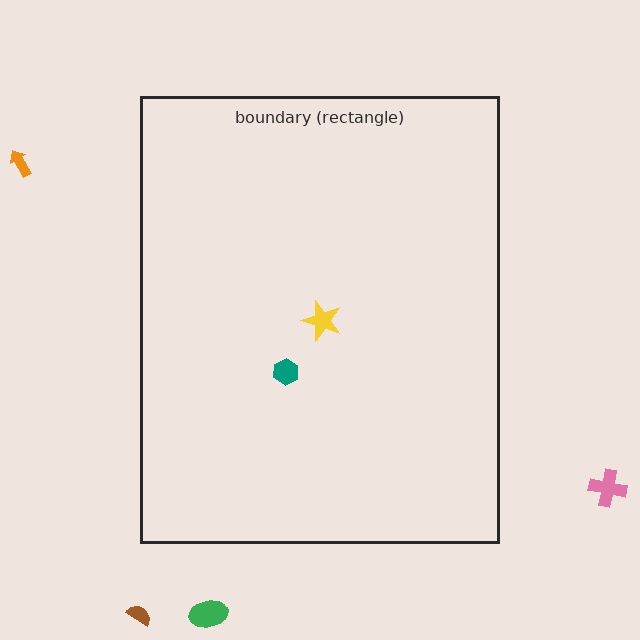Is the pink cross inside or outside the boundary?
Outside.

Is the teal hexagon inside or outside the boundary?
Inside.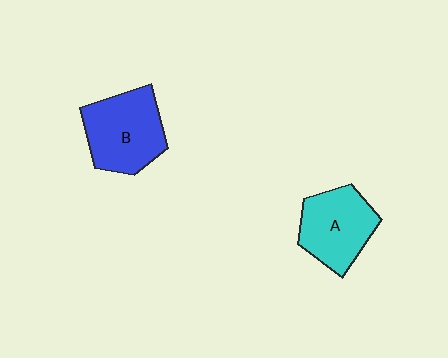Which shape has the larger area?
Shape B (blue).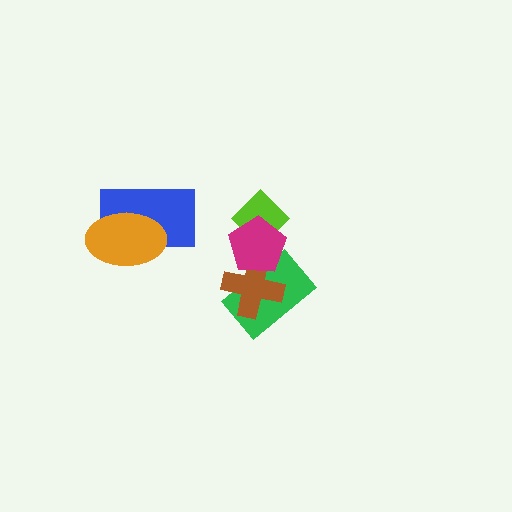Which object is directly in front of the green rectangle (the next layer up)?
The brown cross is directly in front of the green rectangle.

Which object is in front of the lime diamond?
The magenta pentagon is in front of the lime diamond.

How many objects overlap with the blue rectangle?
1 object overlaps with the blue rectangle.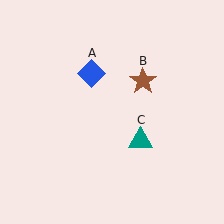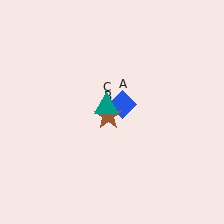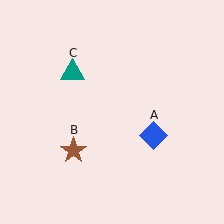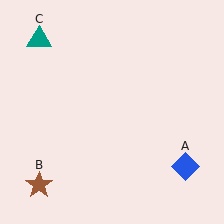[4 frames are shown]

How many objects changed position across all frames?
3 objects changed position: blue diamond (object A), brown star (object B), teal triangle (object C).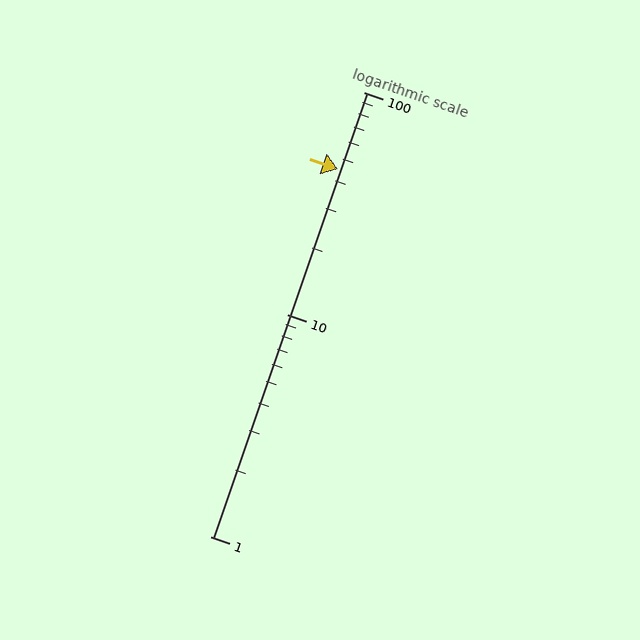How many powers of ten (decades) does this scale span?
The scale spans 2 decades, from 1 to 100.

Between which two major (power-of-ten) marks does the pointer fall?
The pointer is between 10 and 100.